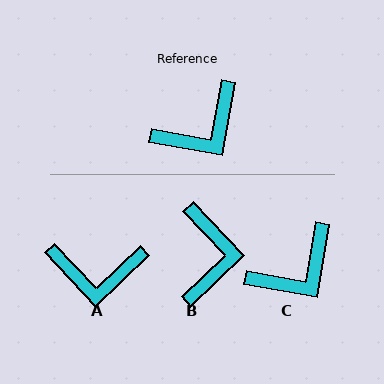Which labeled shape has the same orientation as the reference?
C.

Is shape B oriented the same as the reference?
No, it is off by about 53 degrees.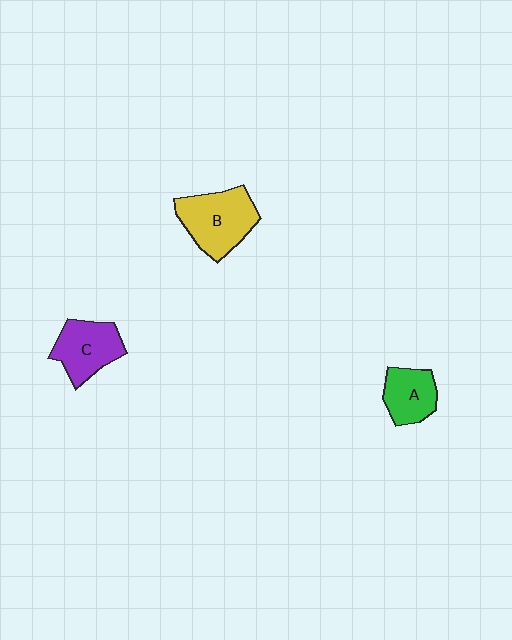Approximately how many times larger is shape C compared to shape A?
Approximately 1.3 times.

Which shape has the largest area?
Shape B (yellow).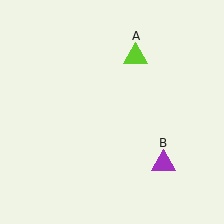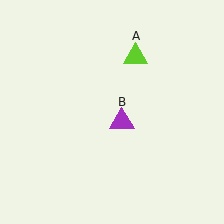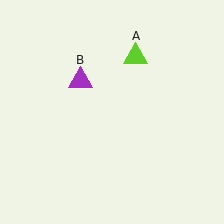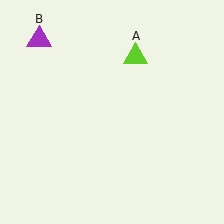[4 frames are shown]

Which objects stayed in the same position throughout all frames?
Lime triangle (object A) remained stationary.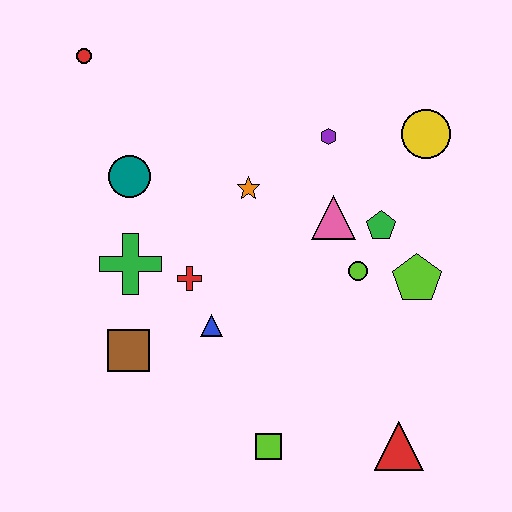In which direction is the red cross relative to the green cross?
The red cross is to the right of the green cross.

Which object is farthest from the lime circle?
The red circle is farthest from the lime circle.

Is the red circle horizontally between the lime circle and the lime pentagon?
No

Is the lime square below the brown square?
Yes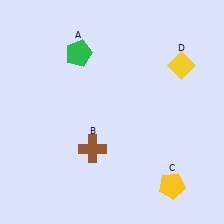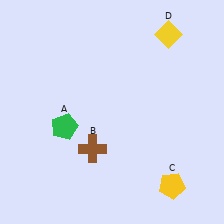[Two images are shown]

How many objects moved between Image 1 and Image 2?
2 objects moved between the two images.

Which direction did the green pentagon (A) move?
The green pentagon (A) moved down.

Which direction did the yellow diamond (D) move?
The yellow diamond (D) moved up.